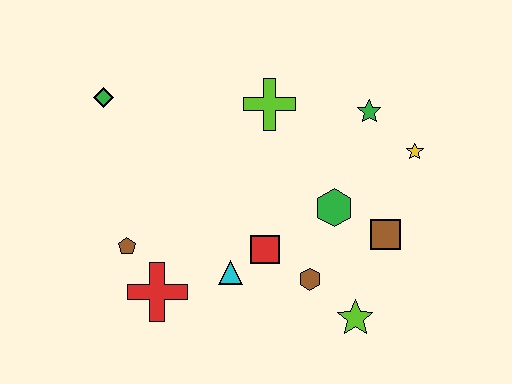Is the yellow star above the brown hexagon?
Yes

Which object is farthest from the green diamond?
The lime star is farthest from the green diamond.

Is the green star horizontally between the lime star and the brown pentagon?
No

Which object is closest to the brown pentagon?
The red cross is closest to the brown pentagon.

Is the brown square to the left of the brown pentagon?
No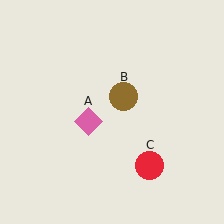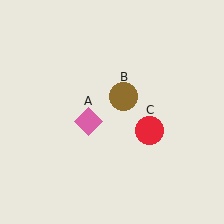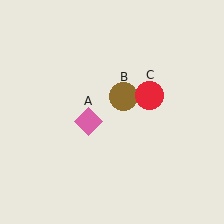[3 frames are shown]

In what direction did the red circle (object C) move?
The red circle (object C) moved up.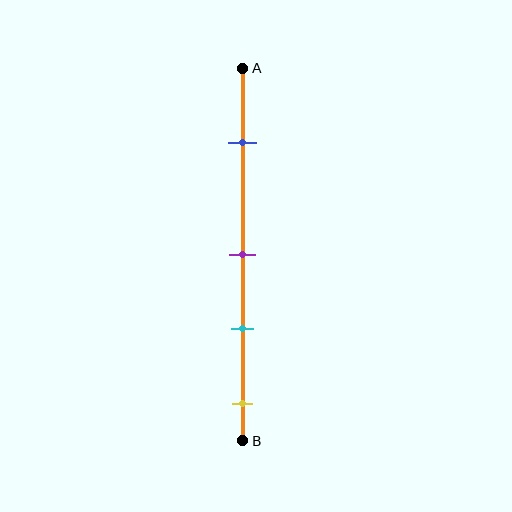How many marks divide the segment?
There are 4 marks dividing the segment.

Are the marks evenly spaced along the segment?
No, the marks are not evenly spaced.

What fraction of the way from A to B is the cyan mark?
The cyan mark is approximately 70% (0.7) of the way from A to B.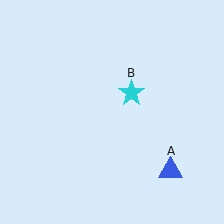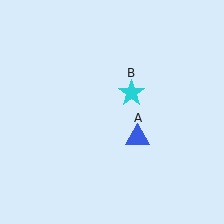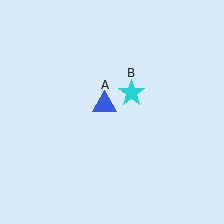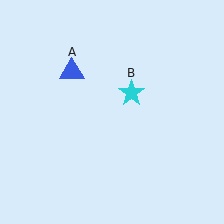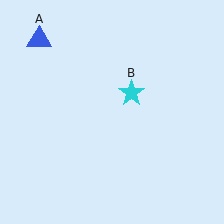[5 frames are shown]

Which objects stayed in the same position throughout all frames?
Cyan star (object B) remained stationary.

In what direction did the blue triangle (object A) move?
The blue triangle (object A) moved up and to the left.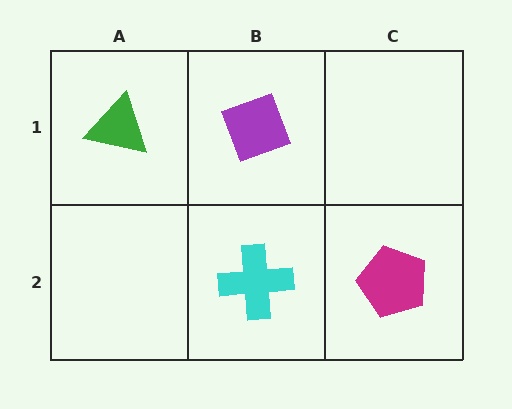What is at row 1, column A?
A green triangle.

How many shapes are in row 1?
2 shapes.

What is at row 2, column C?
A magenta pentagon.